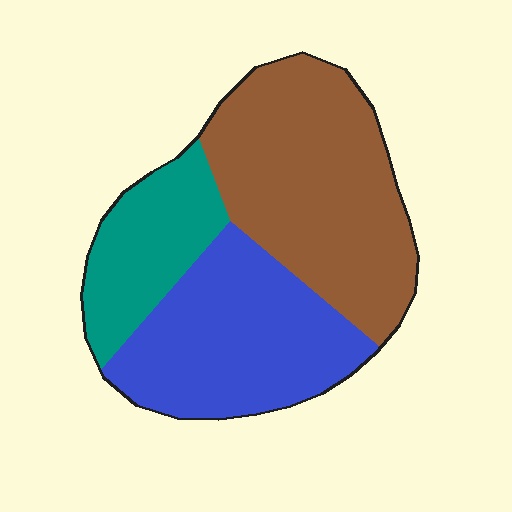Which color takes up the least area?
Teal, at roughly 20%.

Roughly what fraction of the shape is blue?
Blue takes up about three eighths (3/8) of the shape.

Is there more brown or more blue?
Brown.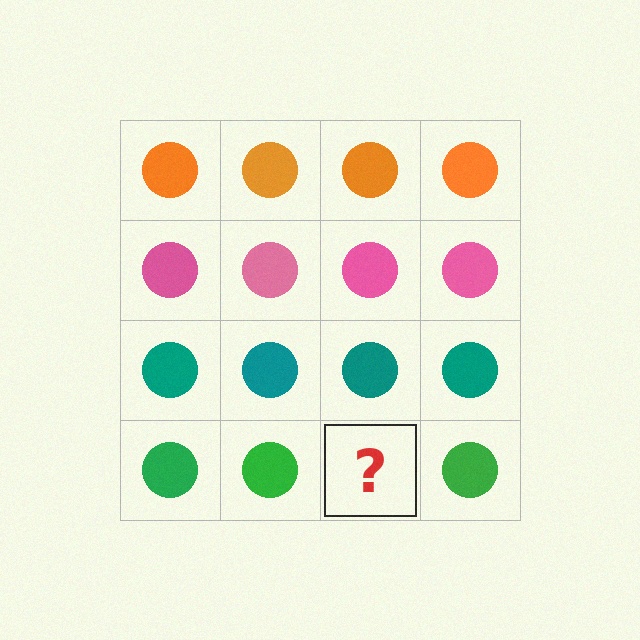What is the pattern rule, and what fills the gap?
The rule is that each row has a consistent color. The gap should be filled with a green circle.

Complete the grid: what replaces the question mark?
The question mark should be replaced with a green circle.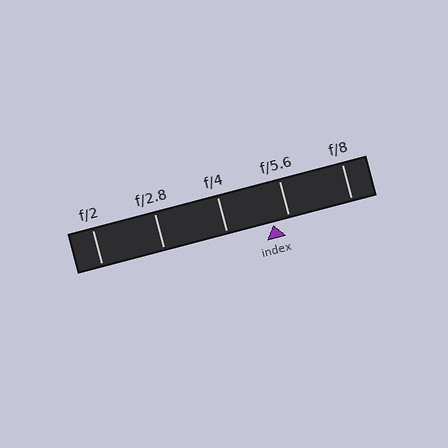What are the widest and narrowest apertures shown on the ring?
The widest aperture shown is f/2 and the narrowest is f/8.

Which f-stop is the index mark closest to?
The index mark is closest to f/5.6.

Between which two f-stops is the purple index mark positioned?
The index mark is between f/4 and f/5.6.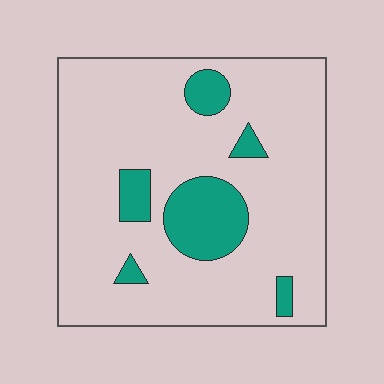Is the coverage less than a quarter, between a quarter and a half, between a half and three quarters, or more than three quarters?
Less than a quarter.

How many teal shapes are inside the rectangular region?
6.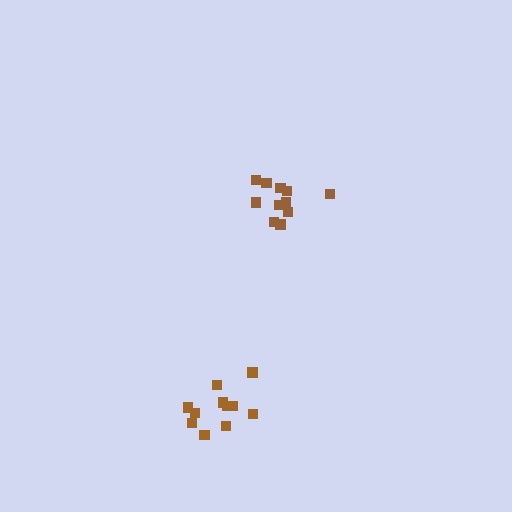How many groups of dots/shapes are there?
There are 2 groups.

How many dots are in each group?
Group 1: 11 dots, Group 2: 11 dots (22 total).